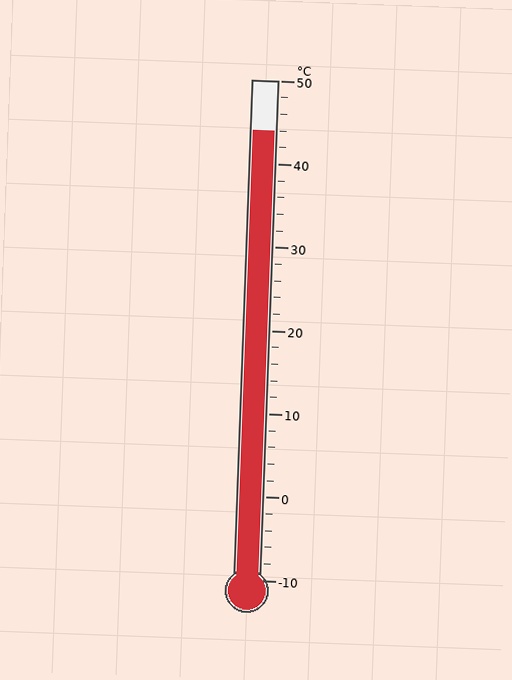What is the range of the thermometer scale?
The thermometer scale ranges from -10°C to 50°C.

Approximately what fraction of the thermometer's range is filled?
The thermometer is filled to approximately 90% of its range.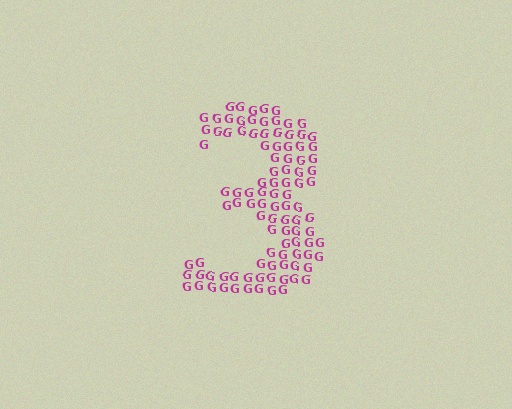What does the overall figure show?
The overall figure shows the digit 3.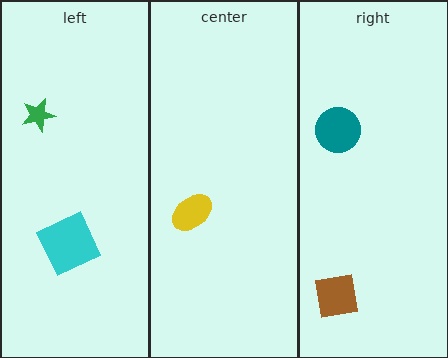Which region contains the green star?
The left region.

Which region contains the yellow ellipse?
The center region.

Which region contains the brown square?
The right region.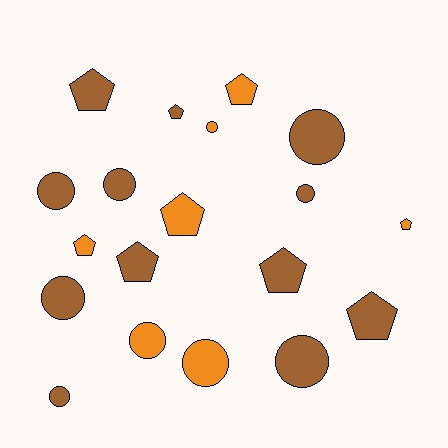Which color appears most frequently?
Brown, with 12 objects.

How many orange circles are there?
There are 3 orange circles.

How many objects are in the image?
There are 19 objects.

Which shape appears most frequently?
Circle, with 10 objects.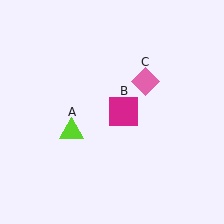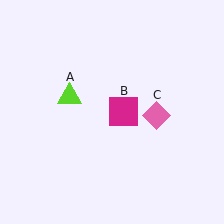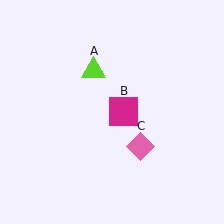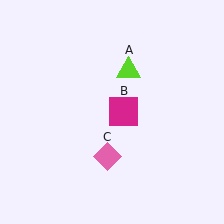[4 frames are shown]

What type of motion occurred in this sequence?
The lime triangle (object A), pink diamond (object C) rotated clockwise around the center of the scene.